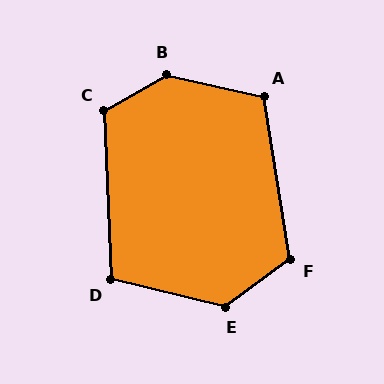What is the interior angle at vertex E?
Approximately 131 degrees (obtuse).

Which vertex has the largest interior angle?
B, at approximately 138 degrees.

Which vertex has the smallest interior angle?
D, at approximately 106 degrees.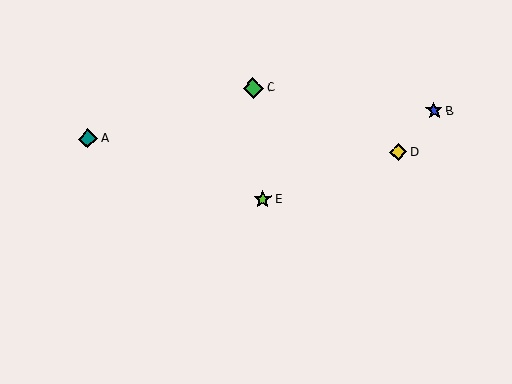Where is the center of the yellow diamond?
The center of the yellow diamond is at (398, 152).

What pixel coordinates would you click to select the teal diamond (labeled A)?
Click at (88, 139) to select the teal diamond A.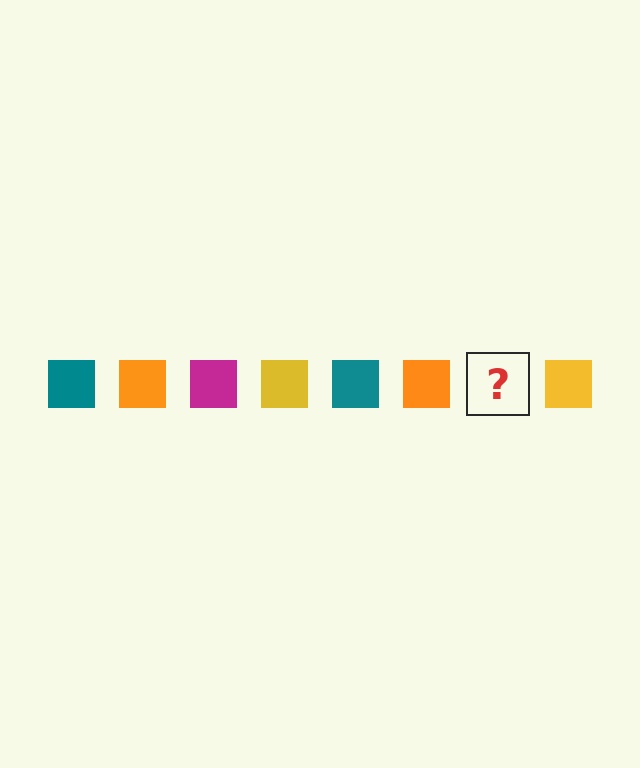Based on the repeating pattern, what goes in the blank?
The blank should be a magenta square.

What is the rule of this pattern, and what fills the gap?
The rule is that the pattern cycles through teal, orange, magenta, yellow squares. The gap should be filled with a magenta square.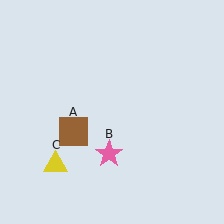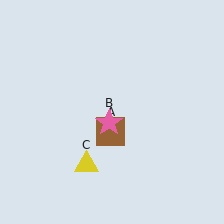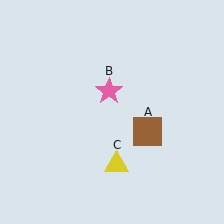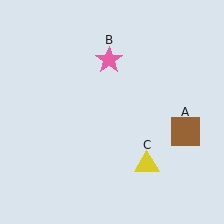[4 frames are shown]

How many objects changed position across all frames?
3 objects changed position: brown square (object A), pink star (object B), yellow triangle (object C).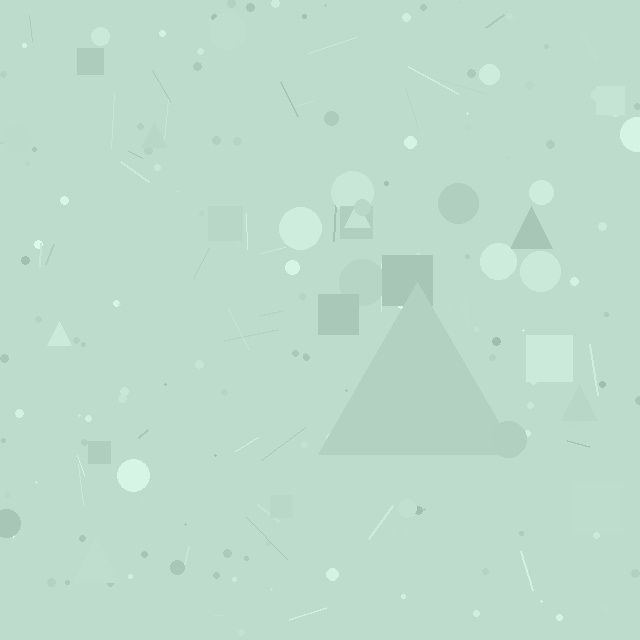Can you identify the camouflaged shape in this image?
The camouflaged shape is a triangle.